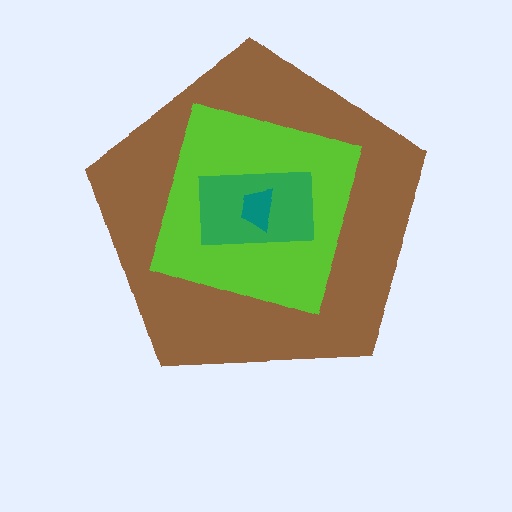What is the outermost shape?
The brown pentagon.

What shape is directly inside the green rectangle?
The teal trapezoid.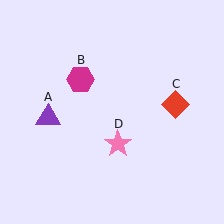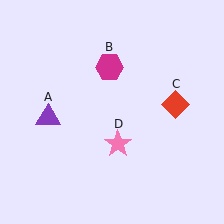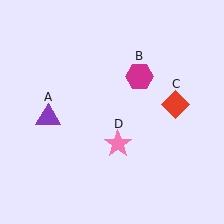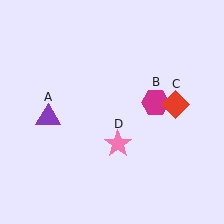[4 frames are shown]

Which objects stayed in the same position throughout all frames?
Purple triangle (object A) and red diamond (object C) and pink star (object D) remained stationary.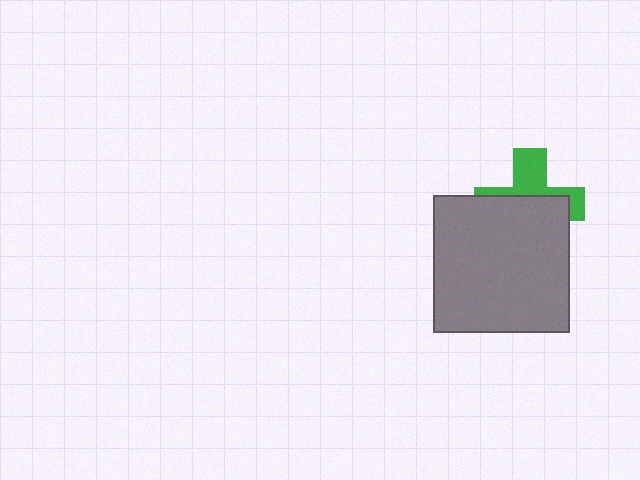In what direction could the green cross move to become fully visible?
The green cross could move up. That would shift it out from behind the gray square entirely.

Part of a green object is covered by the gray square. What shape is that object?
It is a cross.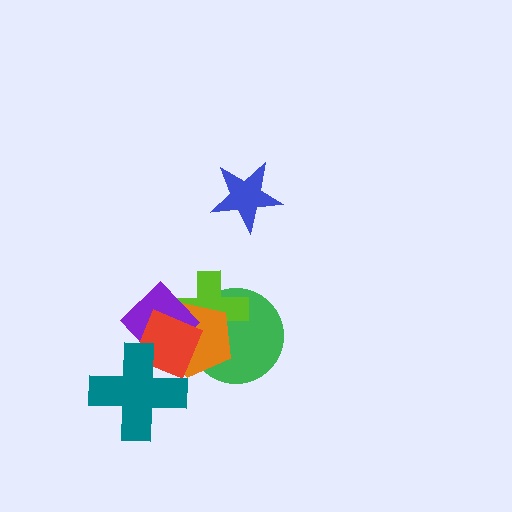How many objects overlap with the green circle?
3 objects overlap with the green circle.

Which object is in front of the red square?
The teal cross is in front of the red square.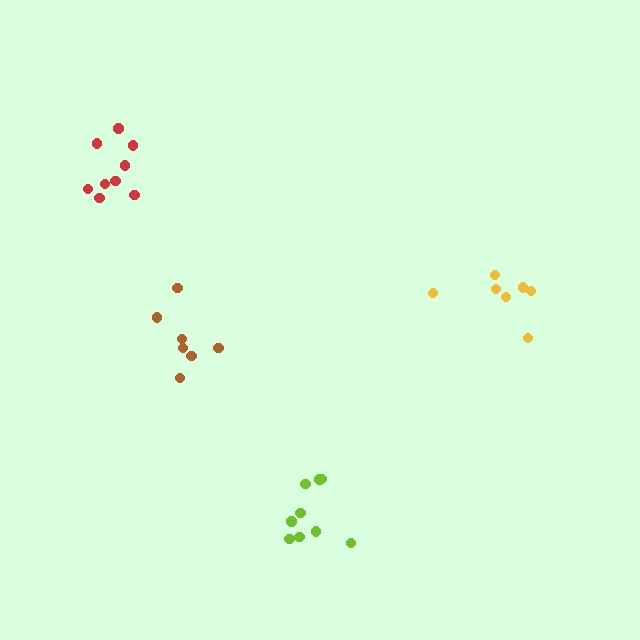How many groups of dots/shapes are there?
There are 4 groups.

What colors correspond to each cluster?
The clusters are colored: yellow, lime, brown, red.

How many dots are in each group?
Group 1: 7 dots, Group 2: 9 dots, Group 3: 7 dots, Group 4: 9 dots (32 total).